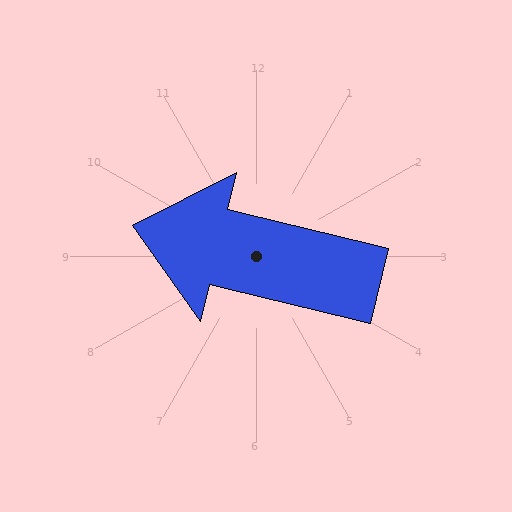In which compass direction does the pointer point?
West.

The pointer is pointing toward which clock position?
Roughly 9 o'clock.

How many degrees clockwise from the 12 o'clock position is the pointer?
Approximately 284 degrees.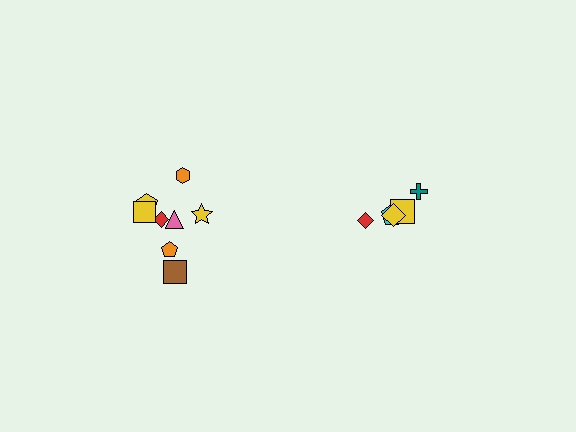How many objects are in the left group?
There are 8 objects.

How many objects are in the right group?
There are 5 objects.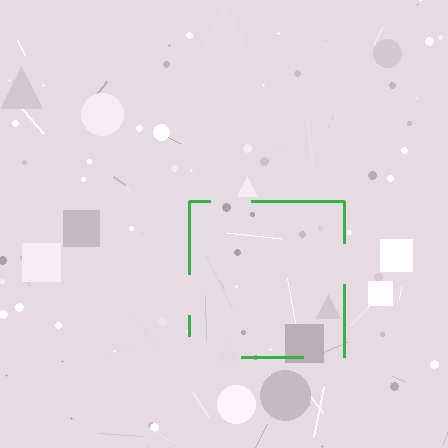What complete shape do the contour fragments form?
The contour fragments form a square.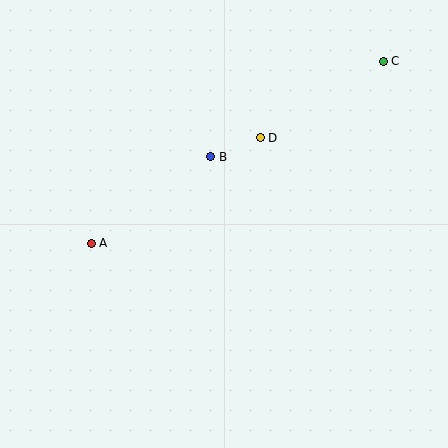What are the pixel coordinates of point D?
Point D is at (260, 138).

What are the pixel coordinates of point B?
Point B is at (211, 157).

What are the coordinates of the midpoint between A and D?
The midpoint between A and D is at (176, 190).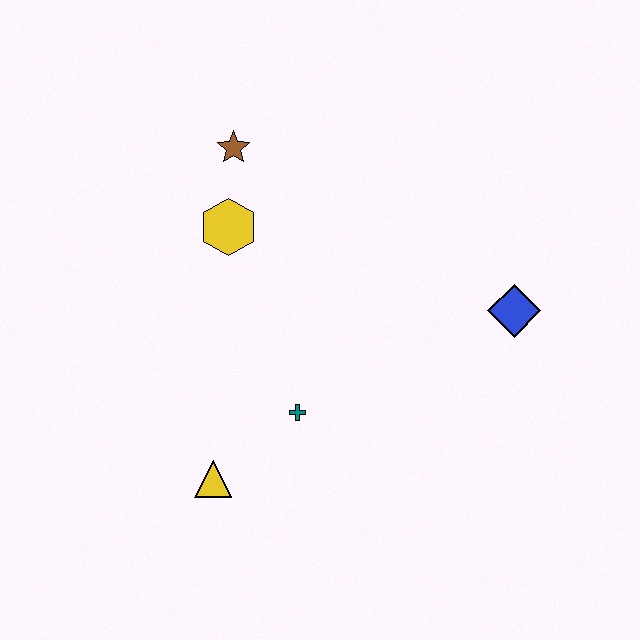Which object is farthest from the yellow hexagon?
The blue diamond is farthest from the yellow hexagon.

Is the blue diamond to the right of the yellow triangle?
Yes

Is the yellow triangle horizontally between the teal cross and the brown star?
No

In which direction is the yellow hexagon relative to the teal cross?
The yellow hexagon is above the teal cross.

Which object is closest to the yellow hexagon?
The brown star is closest to the yellow hexagon.